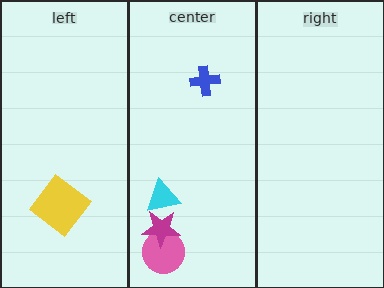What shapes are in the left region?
The yellow diamond.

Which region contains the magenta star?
The center region.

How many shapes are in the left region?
1.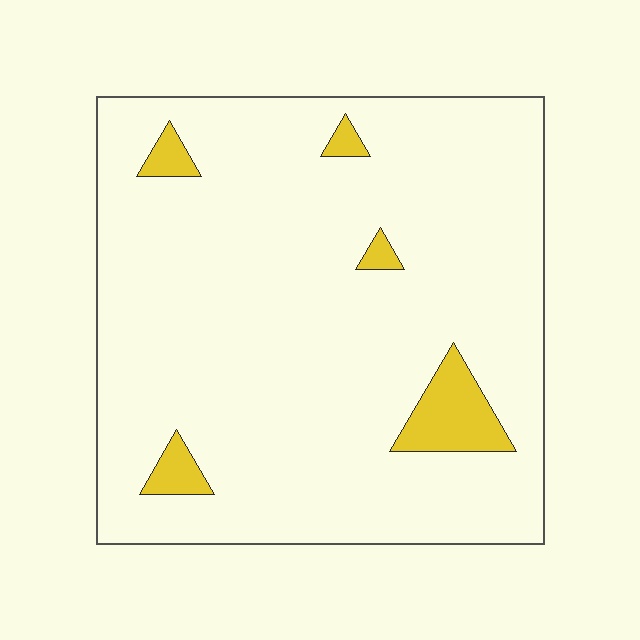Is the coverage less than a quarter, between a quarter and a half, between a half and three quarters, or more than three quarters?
Less than a quarter.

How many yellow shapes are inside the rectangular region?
5.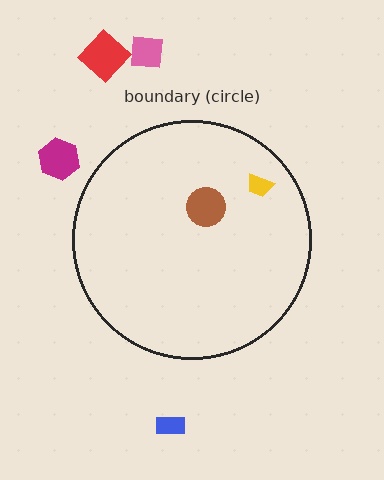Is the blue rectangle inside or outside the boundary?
Outside.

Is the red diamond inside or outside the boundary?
Outside.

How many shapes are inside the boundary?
2 inside, 4 outside.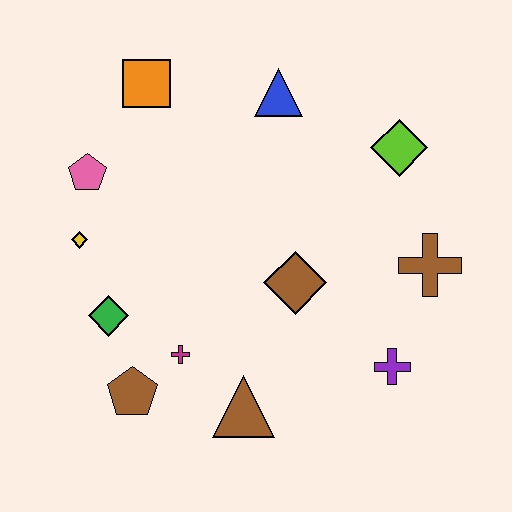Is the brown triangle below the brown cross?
Yes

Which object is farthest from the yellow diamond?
The brown cross is farthest from the yellow diamond.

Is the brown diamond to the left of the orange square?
No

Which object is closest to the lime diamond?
The brown cross is closest to the lime diamond.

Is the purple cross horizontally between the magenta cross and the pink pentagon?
No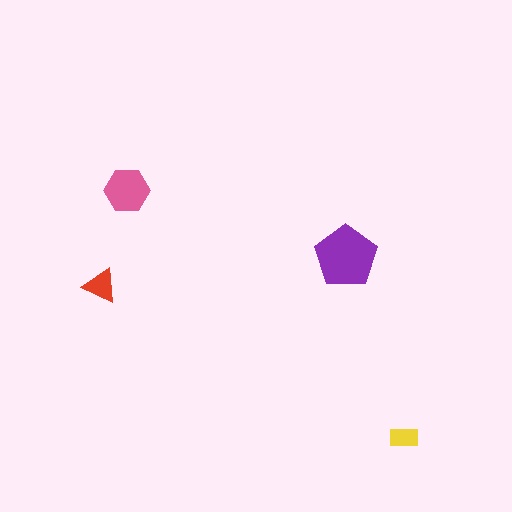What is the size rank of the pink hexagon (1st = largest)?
2nd.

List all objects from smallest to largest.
The yellow rectangle, the red triangle, the pink hexagon, the purple pentagon.